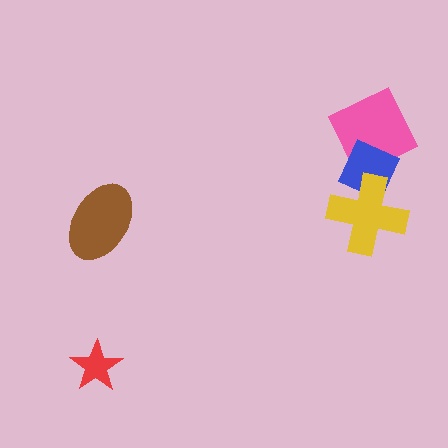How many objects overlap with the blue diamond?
2 objects overlap with the blue diamond.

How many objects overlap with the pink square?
1 object overlaps with the pink square.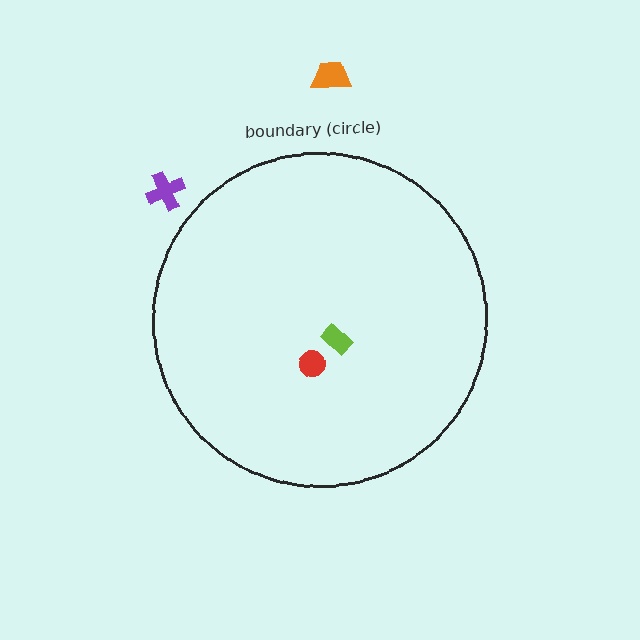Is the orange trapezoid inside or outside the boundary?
Outside.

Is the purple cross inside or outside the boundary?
Outside.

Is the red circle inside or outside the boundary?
Inside.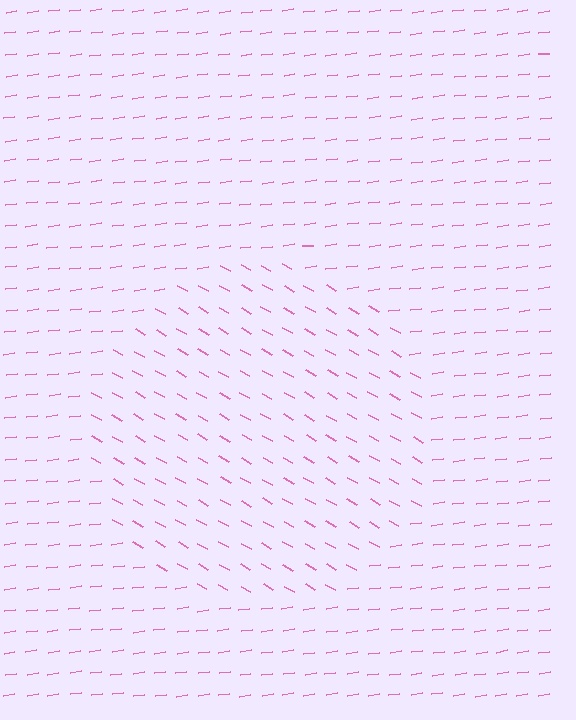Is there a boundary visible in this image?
Yes, there is a texture boundary formed by a change in line orientation.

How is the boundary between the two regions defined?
The boundary is defined purely by a change in line orientation (approximately 37 degrees difference). All lines are the same color and thickness.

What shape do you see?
I see a circle.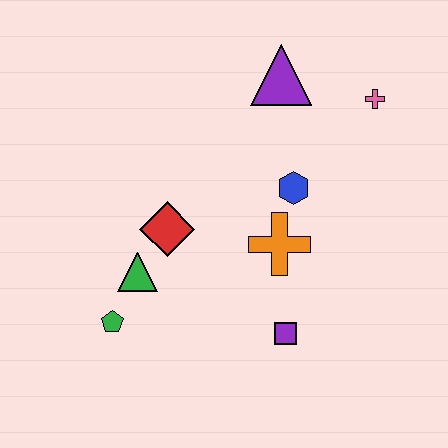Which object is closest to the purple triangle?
The pink cross is closest to the purple triangle.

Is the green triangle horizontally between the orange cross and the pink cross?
No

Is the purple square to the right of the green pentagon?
Yes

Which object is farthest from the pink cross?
The green pentagon is farthest from the pink cross.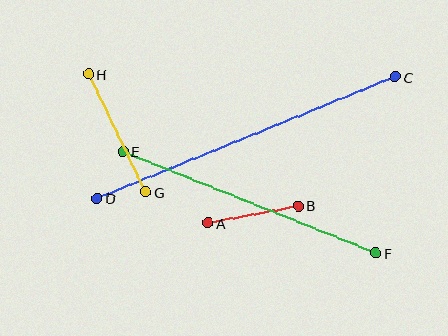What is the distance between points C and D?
The distance is approximately 322 pixels.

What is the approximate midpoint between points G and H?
The midpoint is at approximately (117, 133) pixels.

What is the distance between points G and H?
The distance is approximately 131 pixels.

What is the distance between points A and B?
The distance is approximately 92 pixels.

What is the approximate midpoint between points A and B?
The midpoint is at approximately (253, 214) pixels.